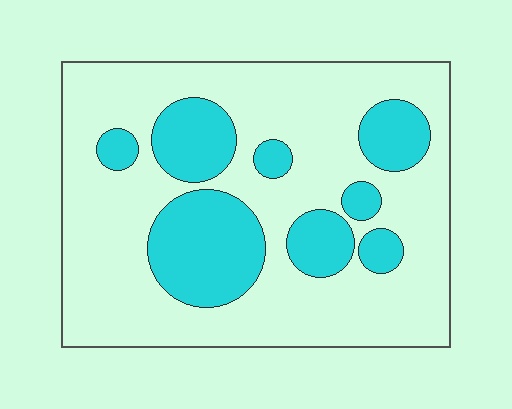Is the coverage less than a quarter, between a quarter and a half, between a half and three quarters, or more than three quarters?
Between a quarter and a half.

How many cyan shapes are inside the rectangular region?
8.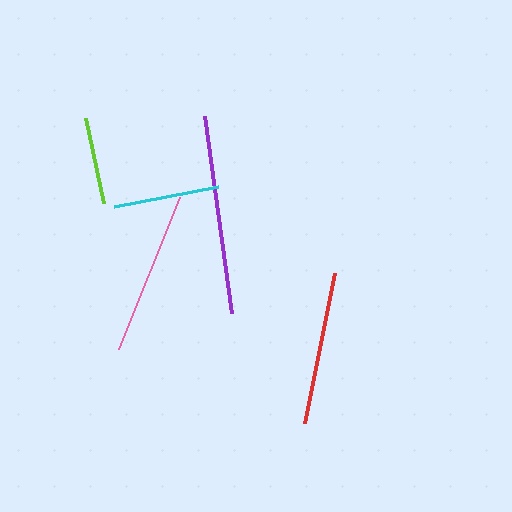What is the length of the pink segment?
The pink segment is approximately 164 pixels long.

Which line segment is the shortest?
The lime line is the shortest at approximately 88 pixels.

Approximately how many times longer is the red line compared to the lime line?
The red line is approximately 1.7 times the length of the lime line.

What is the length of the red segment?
The red segment is approximately 153 pixels long.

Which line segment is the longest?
The purple line is the longest at approximately 199 pixels.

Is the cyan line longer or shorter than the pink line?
The pink line is longer than the cyan line.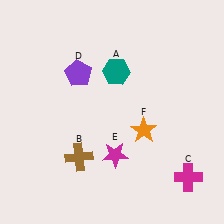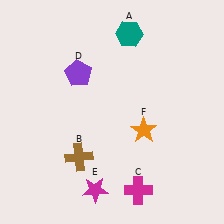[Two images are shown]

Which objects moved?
The objects that moved are: the teal hexagon (A), the magenta cross (C), the magenta star (E).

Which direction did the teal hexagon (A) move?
The teal hexagon (A) moved up.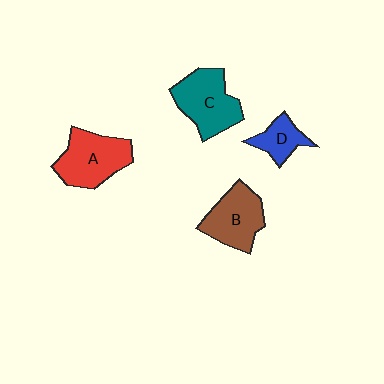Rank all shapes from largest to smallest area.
From largest to smallest: A (red), C (teal), B (brown), D (blue).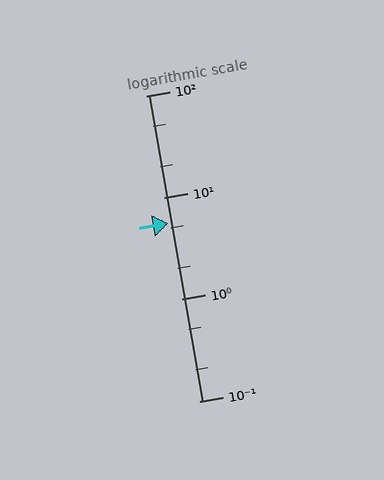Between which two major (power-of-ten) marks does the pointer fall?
The pointer is between 1 and 10.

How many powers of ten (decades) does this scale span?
The scale spans 3 decades, from 0.1 to 100.